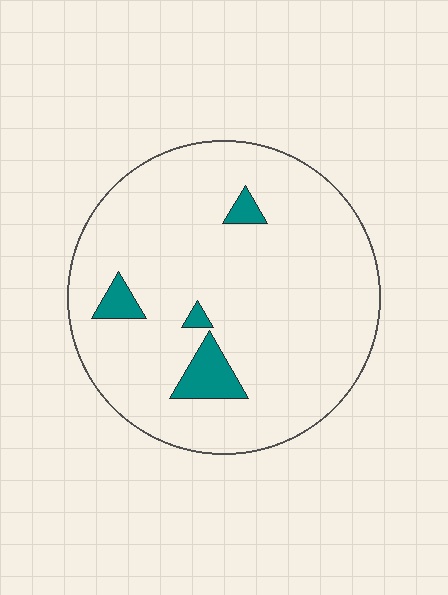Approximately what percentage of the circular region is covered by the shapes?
Approximately 5%.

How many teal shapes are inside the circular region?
4.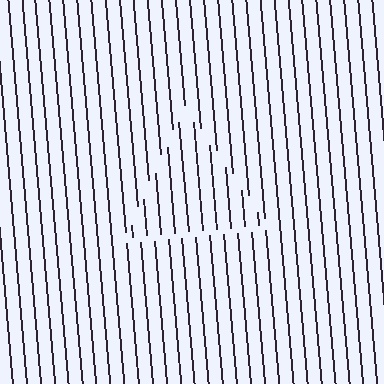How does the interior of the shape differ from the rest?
The interior of the shape contains the same grating, shifted by half a period — the contour is defined by the phase discontinuity where line-ends from the inner and outer gratings abut.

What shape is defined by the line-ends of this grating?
An illusory triangle. The interior of the shape contains the same grating, shifted by half a period — the contour is defined by the phase discontinuity where line-ends from the inner and outer gratings abut.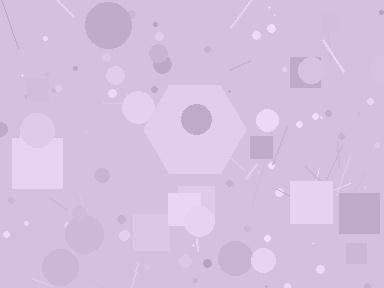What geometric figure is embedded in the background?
A hexagon is embedded in the background.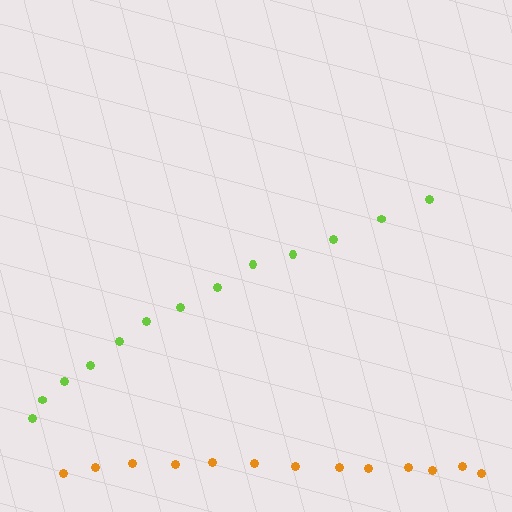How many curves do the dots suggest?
There are 2 distinct paths.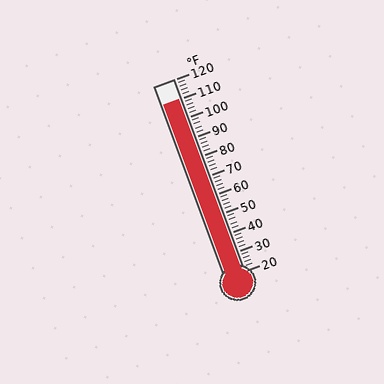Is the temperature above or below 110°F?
The temperature is at 110°F.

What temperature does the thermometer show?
The thermometer shows approximately 110°F.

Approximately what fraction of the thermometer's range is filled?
The thermometer is filled to approximately 90% of its range.